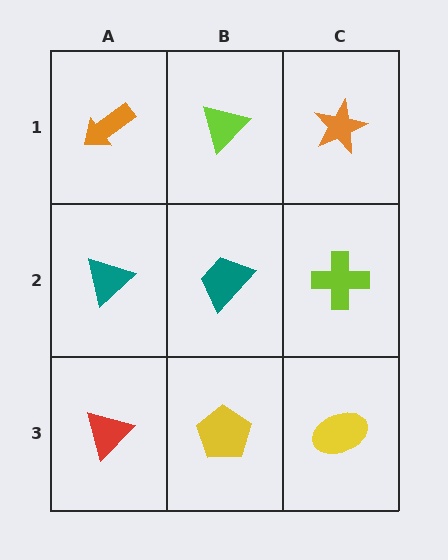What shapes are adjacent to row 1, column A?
A teal triangle (row 2, column A), a lime triangle (row 1, column B).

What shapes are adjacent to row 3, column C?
A lime cross (row 2, column C), a yellow pentagon (row 3, column B).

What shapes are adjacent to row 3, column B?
A teal trapezoid (row 2, column B), a red triangle (row 3, column A), a yellow ellipse (row 3, column C).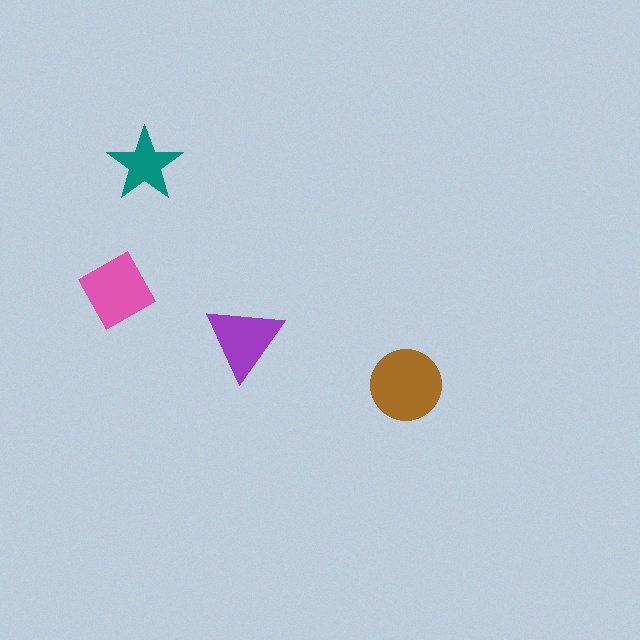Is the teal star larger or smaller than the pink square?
Smaller.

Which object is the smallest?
The teal star.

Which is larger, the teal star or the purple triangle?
The purple triangle.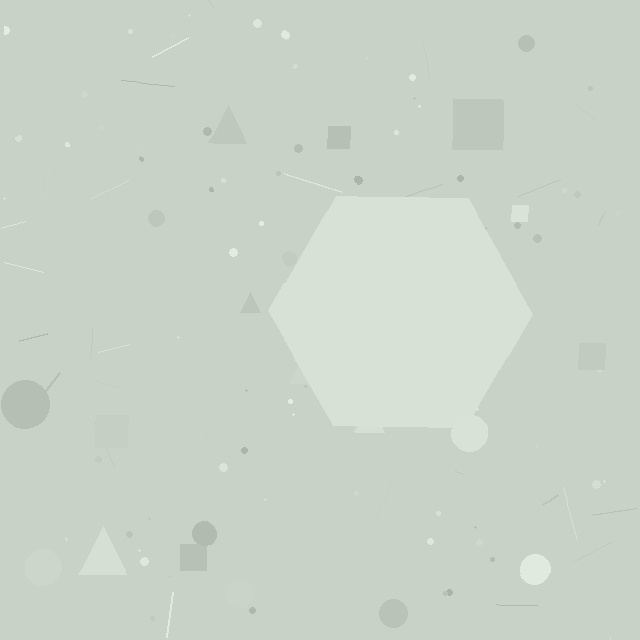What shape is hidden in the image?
A hexagon is hidden in the image.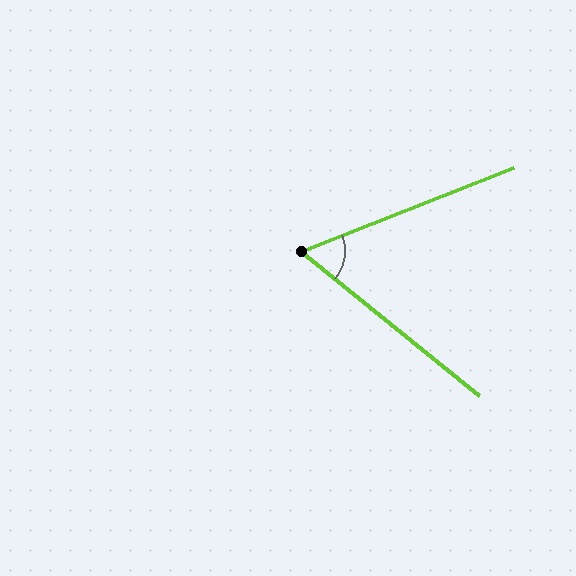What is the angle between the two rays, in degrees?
Approximately 61 degrees.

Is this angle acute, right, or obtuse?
It is acute.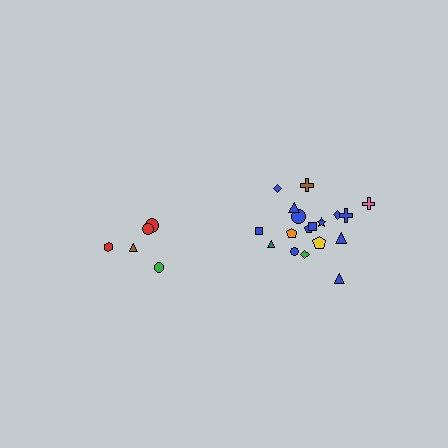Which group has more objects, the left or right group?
The right group.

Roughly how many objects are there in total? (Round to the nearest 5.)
Roughly 25 objects in total.